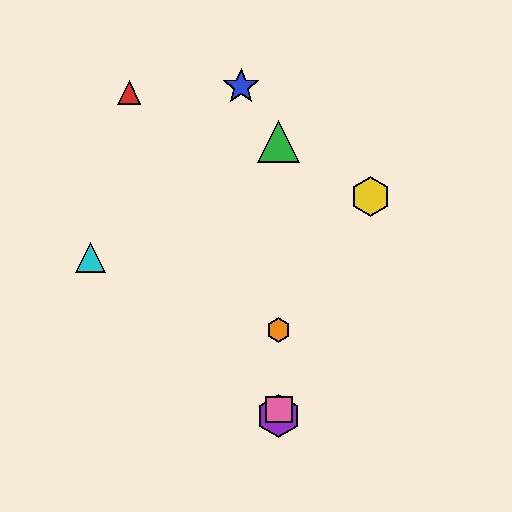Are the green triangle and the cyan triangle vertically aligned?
No, the green triangle is at x≈279 and the cyan triangle is at x≈91.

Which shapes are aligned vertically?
The green triangle, the purple hexagon, the orange hexagon, the pink square are aligned vertically.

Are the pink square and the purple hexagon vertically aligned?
Yes, both are at x≈279.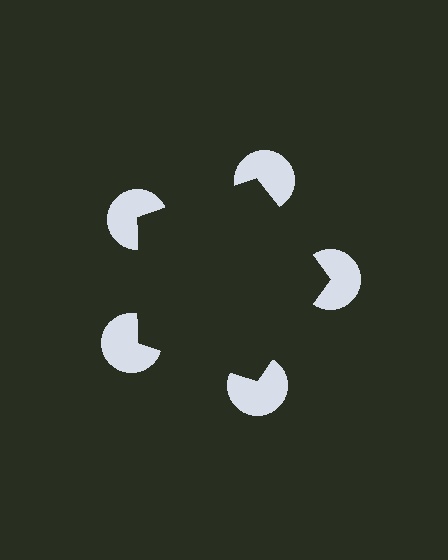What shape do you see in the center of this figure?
An illusory pentagon — its edges are inferred from the aligned wedge cuts in the pac-man discs, not physically drawn.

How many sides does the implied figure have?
5 sides.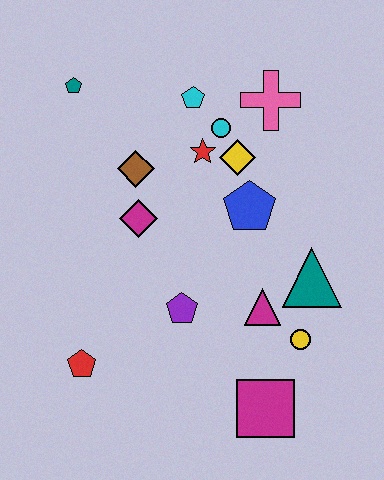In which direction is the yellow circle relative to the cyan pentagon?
The yellow circle is below the cyan pentagon.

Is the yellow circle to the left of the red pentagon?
No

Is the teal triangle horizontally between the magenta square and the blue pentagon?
No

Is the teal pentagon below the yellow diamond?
No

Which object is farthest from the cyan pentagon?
The magenta square is farthest from the cyan pentagon.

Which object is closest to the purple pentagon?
The magenta triangle is closest to the purple pentagon.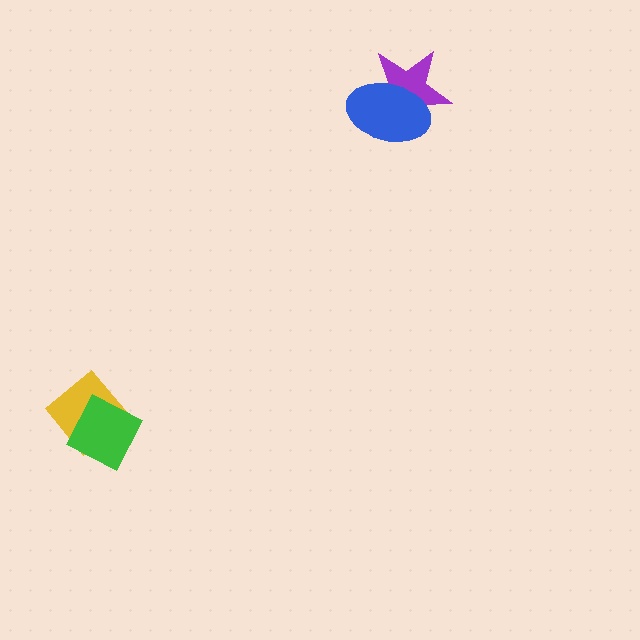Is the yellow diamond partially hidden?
Yes, it is partially covered by another shape.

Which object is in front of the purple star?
The blue ellipse is in front of the purple star.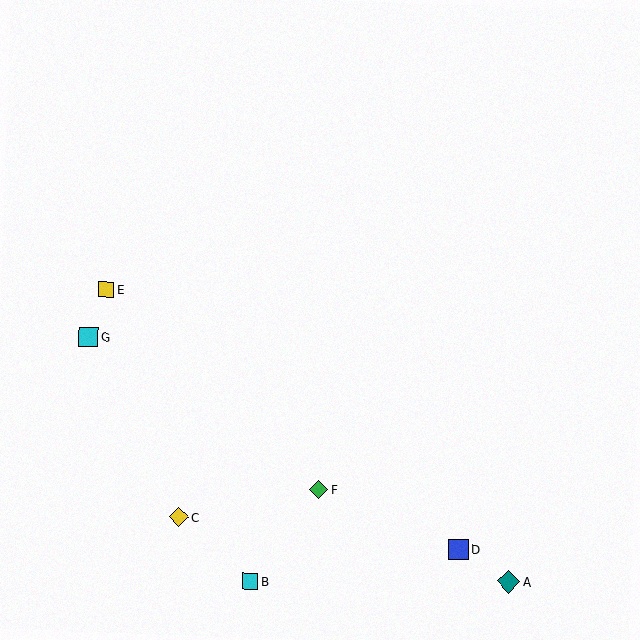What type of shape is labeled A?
Shape A is a teal diamond.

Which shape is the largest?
The teal diamond (labeled A) is the largest.